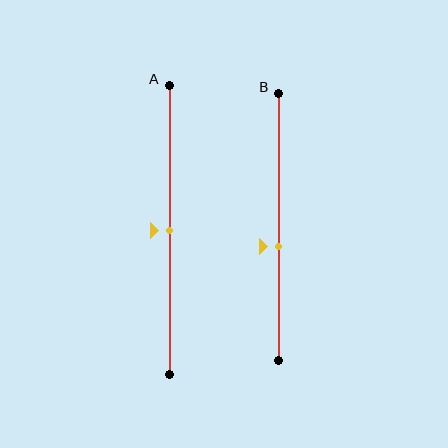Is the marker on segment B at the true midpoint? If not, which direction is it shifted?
No, the marker on segment B is shifted downward by about 7% of the segment length.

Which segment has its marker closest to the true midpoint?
Segment A has its marker closest to the true midpoint.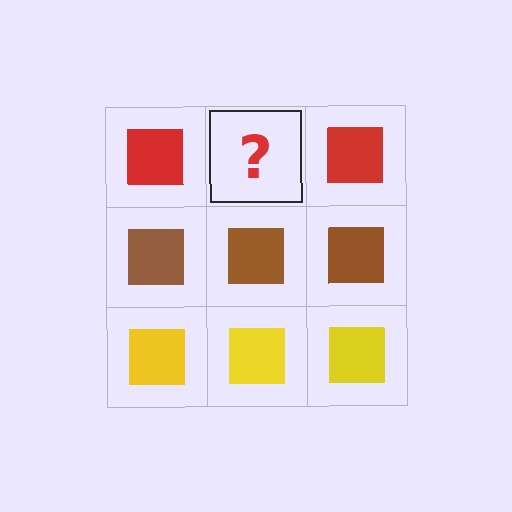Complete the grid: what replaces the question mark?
The question mark should be replaced with a red square.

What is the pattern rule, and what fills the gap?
The rule is that each row has a consistent color. The gap should be filled with a red square.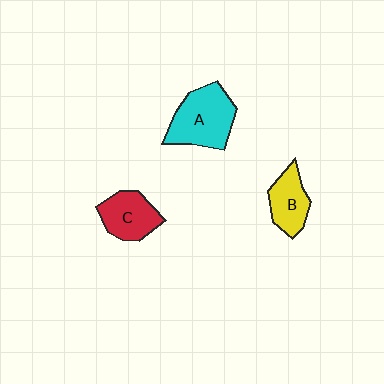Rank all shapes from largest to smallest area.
From largest to smallest: A (cyan), C (red), B (yellow).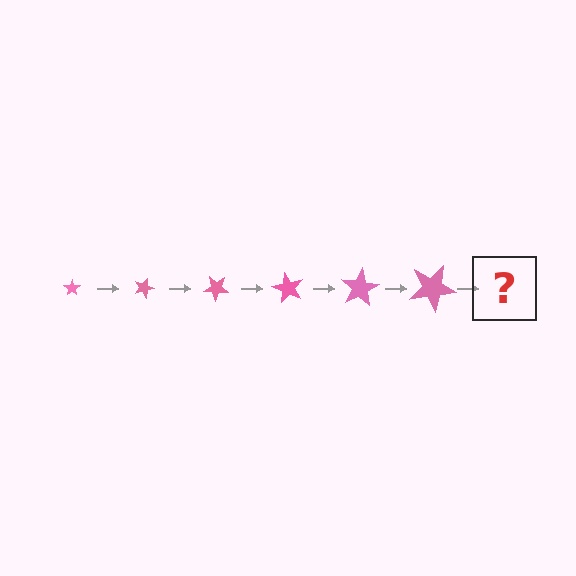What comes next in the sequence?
The next element should be a star, larger than the previous one and rotated 120 degrees from the start.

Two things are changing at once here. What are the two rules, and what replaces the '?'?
The two rules are that the star grows larger each step and it rotates 20 degrees each step. The '?' should be a star, larger than the previous one and rotated 120 degrees from the start.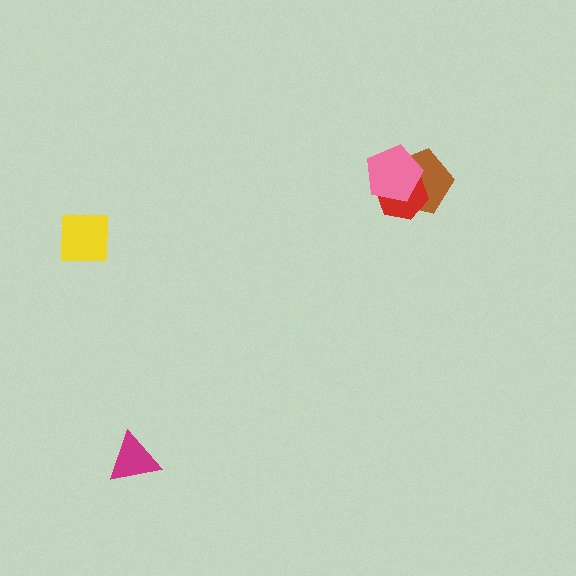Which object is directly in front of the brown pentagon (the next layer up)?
The red hexagon is directly in front of the brown pentagon.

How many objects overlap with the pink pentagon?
2 objects overlap with the pink pentagon.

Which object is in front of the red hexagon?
The pink pentagon is in front of the red hexagon.